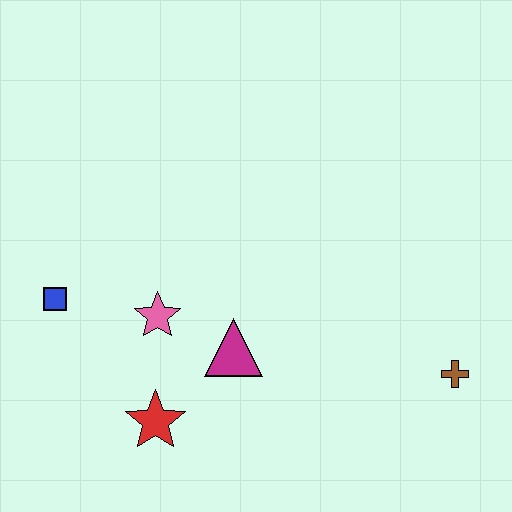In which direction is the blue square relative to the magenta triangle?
The blue square is to the left of the magenta triangle.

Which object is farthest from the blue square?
The brown cross is farthest from the blue square.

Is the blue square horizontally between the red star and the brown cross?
No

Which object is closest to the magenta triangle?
The pink star is closest to the magenta triangle.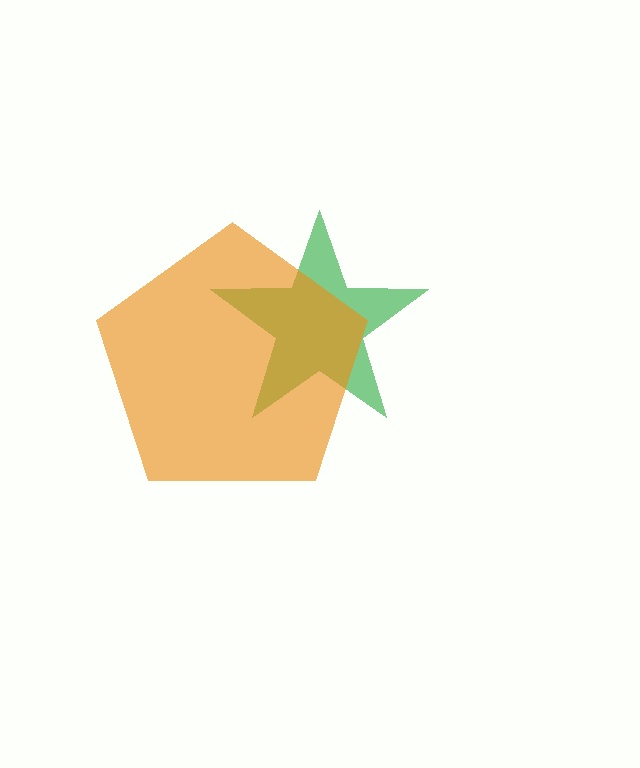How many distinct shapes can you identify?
There are 2 distinct shapes: a green star, an orange pentagon.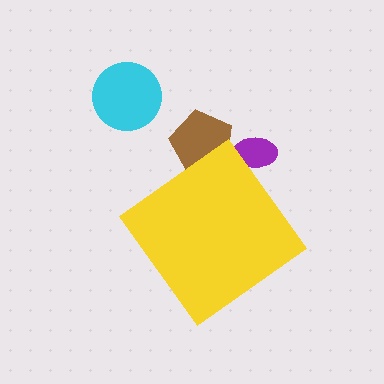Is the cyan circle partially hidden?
No, the cyan circle is fully visible.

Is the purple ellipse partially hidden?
Yes, the purple ellipse is partially hidden behind the yellow diamond.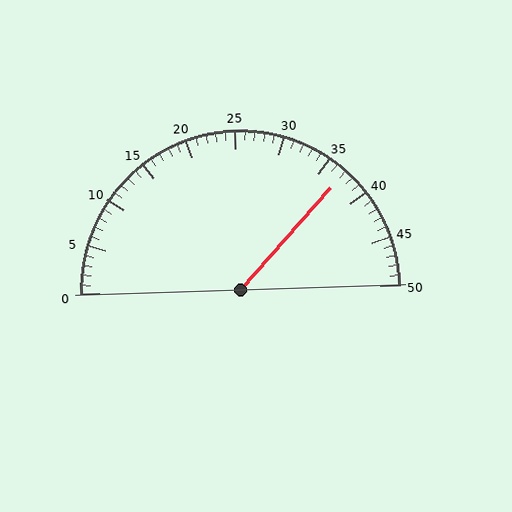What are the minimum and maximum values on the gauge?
The gauge ranges from 0 to 50.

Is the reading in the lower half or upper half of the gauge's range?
The reading is in the upper half of the range (0 to 50).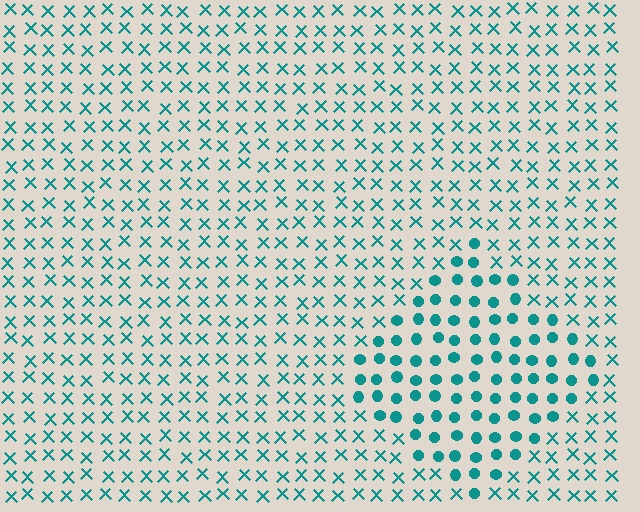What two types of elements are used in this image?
The image uses circles inside the diamond region and X marks outside it.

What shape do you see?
I see a diamond.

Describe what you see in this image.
The image is filled with small teal elements arranged in a uniform grid. A diamond-shaped region contains circles, while the surrounding area contains X marks. The boundary is defined purely by the change in element shape.